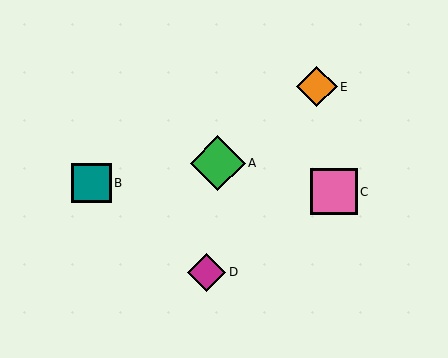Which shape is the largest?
The green diamond (labeled A) is the largest.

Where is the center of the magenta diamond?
The center of the magenta diamond is at (207, 272).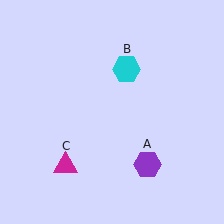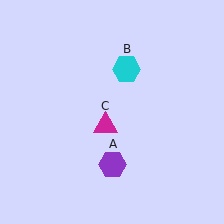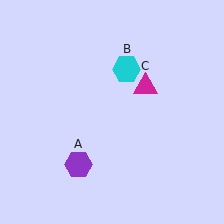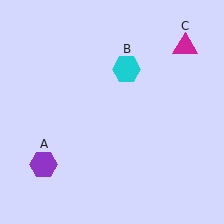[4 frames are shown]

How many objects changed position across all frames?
2 objects changed position: purple hexagon (object A), magenta triangle (object C).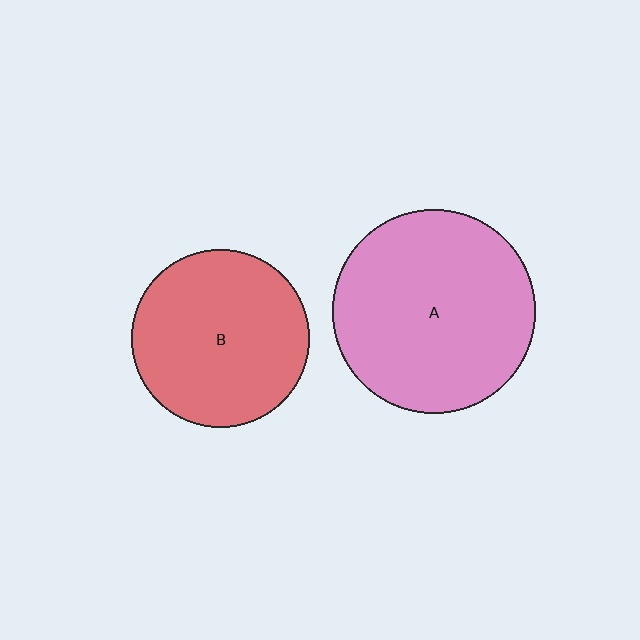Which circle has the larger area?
Circle A (pink).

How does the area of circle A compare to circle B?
Approximately 1.3 times.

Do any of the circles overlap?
No, none of the circles overlap.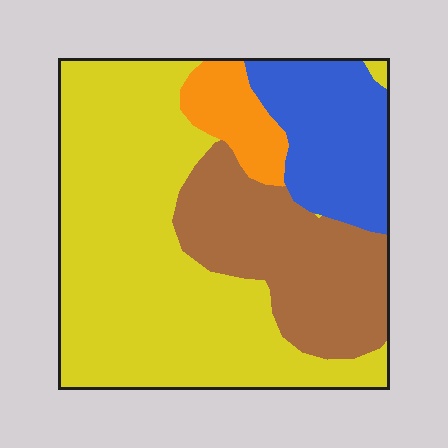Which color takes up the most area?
Yellow, at roughly 55%.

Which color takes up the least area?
Orange, at roughly 5%.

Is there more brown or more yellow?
Yellow.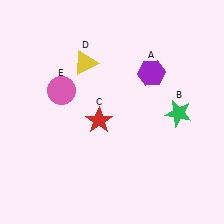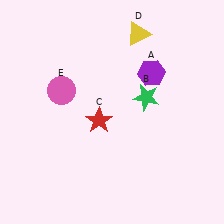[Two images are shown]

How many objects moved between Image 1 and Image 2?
2 objects moved between the two images.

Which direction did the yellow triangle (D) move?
The yellow triangle (D) moved right.